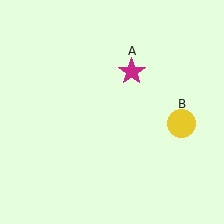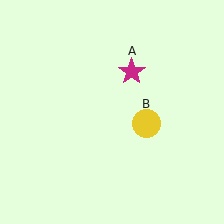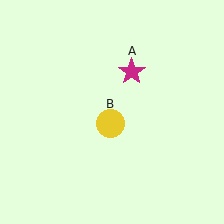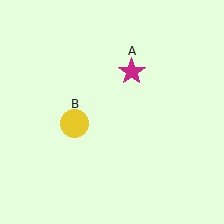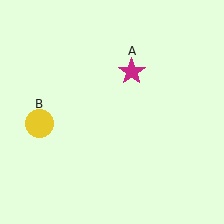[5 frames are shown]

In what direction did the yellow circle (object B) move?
The yellow circle (object B) moved left.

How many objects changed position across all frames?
1 object changed position: yellow circle (object B).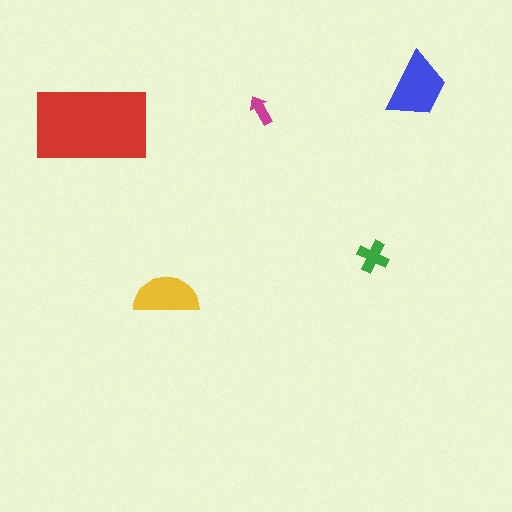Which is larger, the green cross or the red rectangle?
The red rectangle.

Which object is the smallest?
The magenta arrow.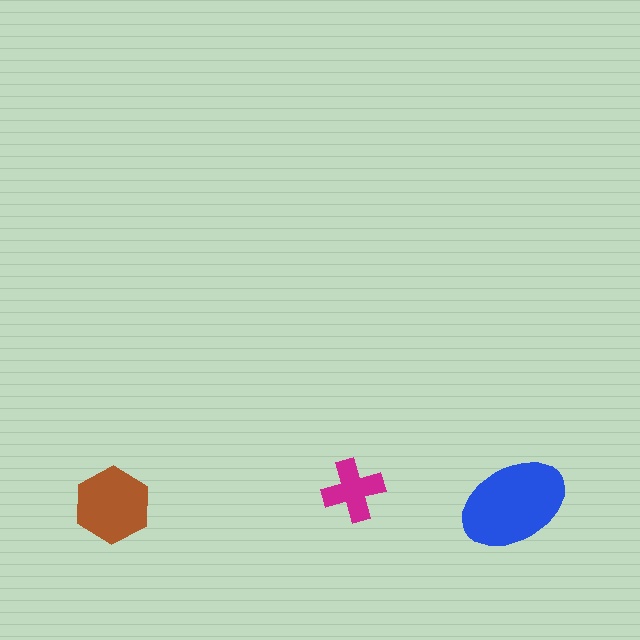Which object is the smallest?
The magenta cross.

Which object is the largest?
The blue ellipse.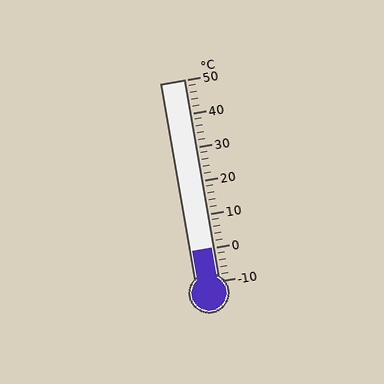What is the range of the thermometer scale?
The thermometer scale ranges from -10°C to 50°C.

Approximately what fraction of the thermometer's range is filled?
The thermometer is filled to approximately 15% of its range.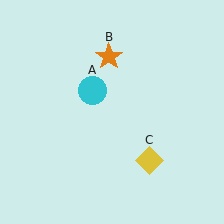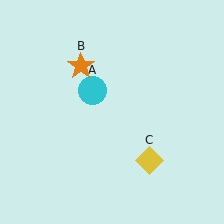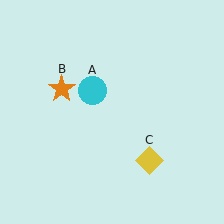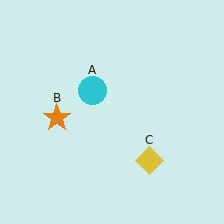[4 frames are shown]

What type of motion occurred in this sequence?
The orange star (object B) rotated counterclockwise around the center of the scene.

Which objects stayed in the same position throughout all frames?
Cyan circle (object A) and yellow diamond (object C) remained stationary.